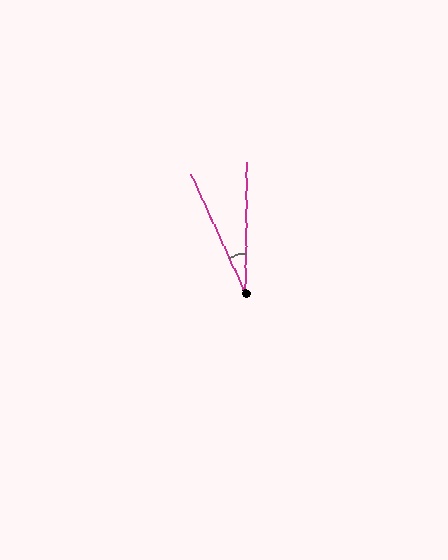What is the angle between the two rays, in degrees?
Approximately 25 degrees.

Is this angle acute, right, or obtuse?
It is acute.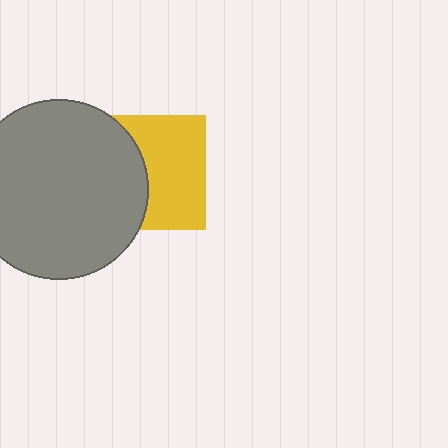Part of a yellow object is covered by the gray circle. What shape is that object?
It is a square.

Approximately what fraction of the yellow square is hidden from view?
Roughly 43% of the yellow square is hidden behind the gray circle.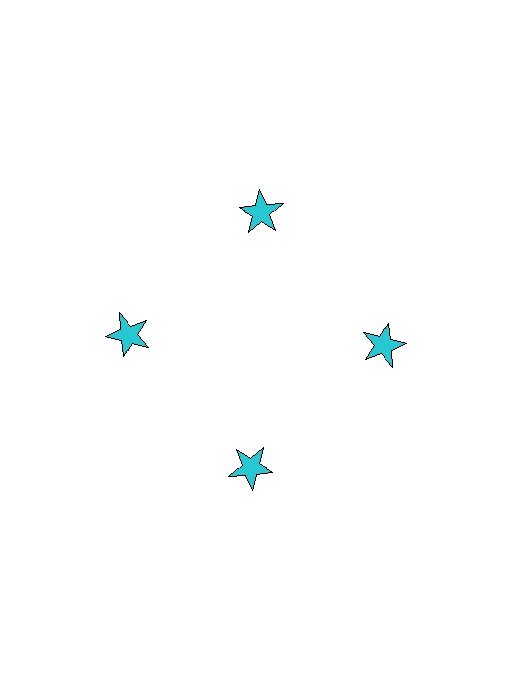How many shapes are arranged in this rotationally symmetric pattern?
There are 4 shapes, arranged in 4 groups of 1.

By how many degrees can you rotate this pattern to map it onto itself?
The pattern maps onto itself every 90 degrees of rotation.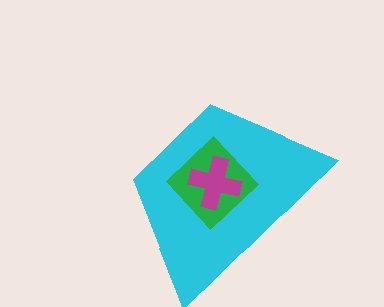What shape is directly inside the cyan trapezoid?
The green diamond.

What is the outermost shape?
The cyan trapezoid.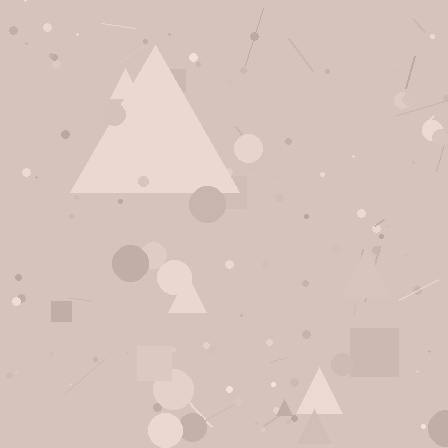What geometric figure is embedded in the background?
A triangle is embedded in the background.